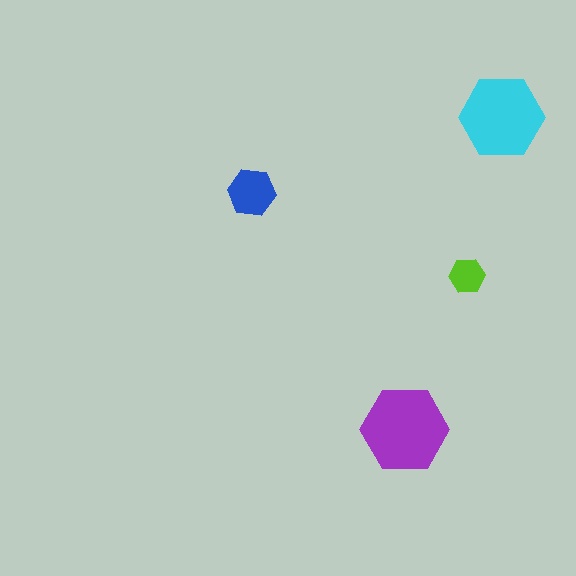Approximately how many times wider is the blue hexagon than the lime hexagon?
About 1.5 times wider.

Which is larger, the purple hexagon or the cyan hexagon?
The purple one.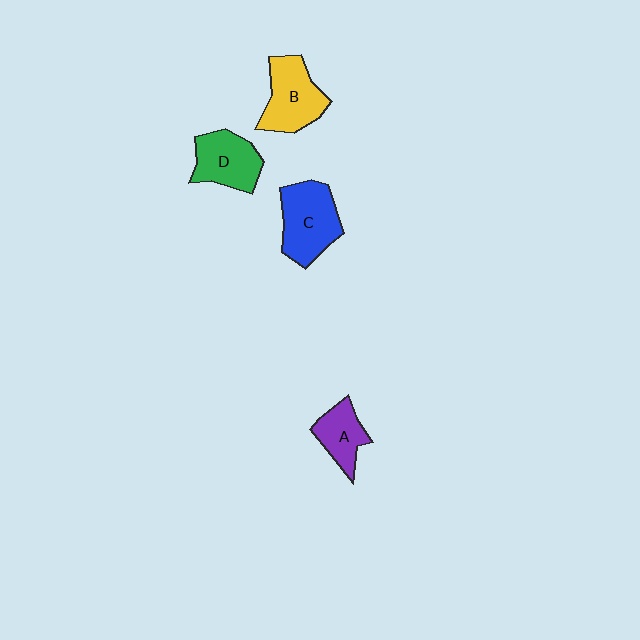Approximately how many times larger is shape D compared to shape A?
Approximately 1.3 times.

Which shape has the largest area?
Shape C (blue).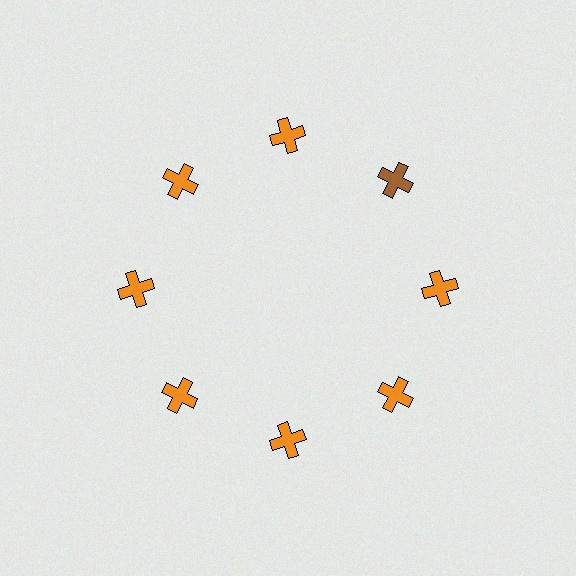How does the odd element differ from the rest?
It has a different color: brown instead of orange.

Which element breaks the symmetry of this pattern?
The brown cross at roughly the 2 o'clock position breaks the symmetry. All other shapes are orange crosses.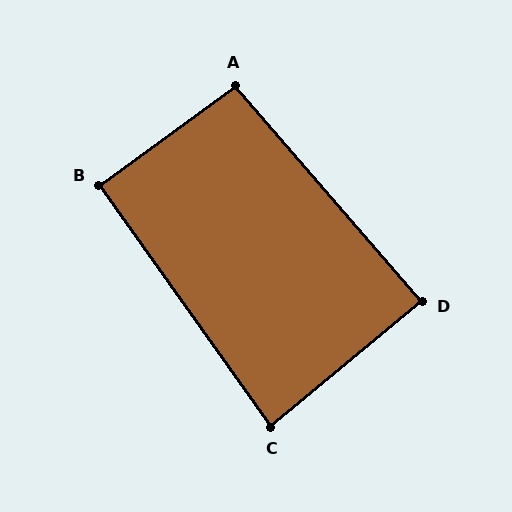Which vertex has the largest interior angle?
A, at approximately 94 degrees.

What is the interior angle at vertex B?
Approximately 91 degrees (approximately right).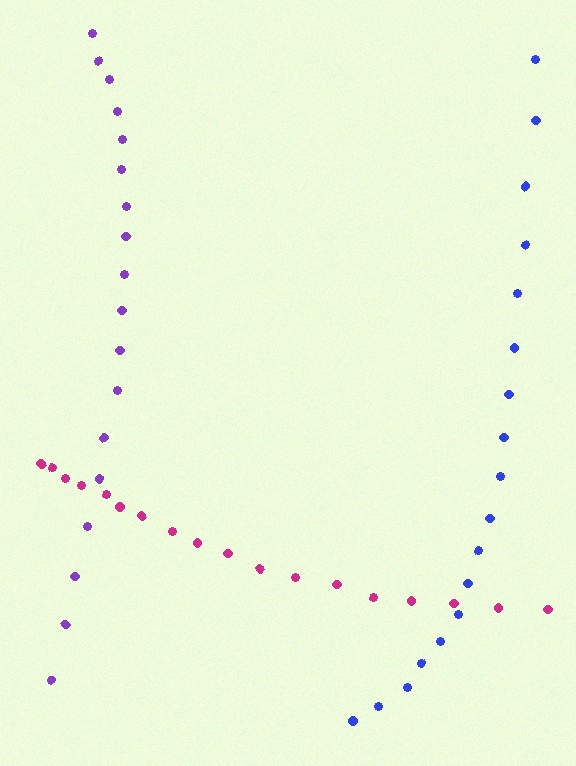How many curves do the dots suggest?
There are 3 distinct paths.